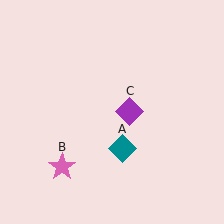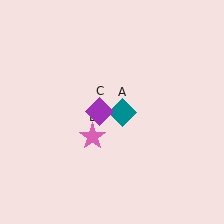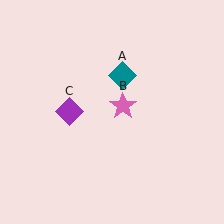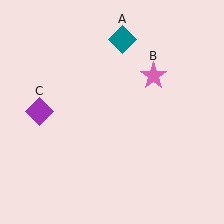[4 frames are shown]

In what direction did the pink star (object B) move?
The pink star (object B) moved up and to the right.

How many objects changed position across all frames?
3 objects changed position: teal diamond (object A), pink star (object B), purple diamond (object C).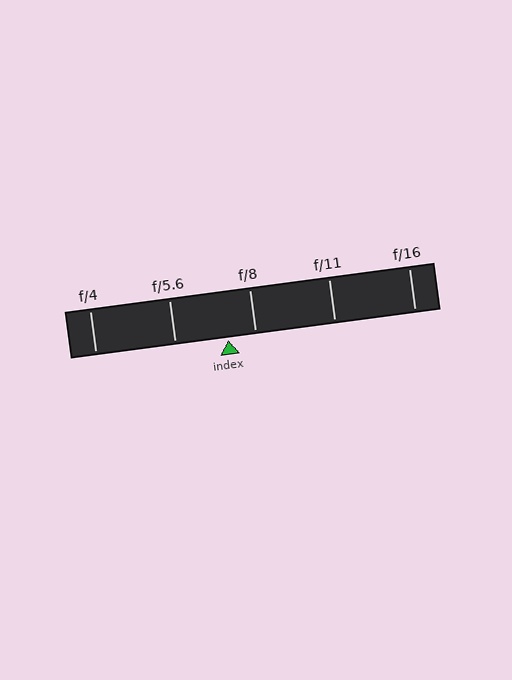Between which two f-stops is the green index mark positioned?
The index mark is between f/5.6 and f/8.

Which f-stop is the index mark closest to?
The index mark is closest to f/8.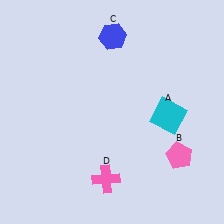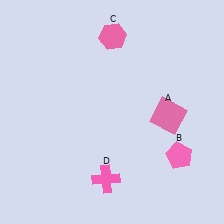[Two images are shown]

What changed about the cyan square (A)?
In Image 1, A is cyan. In Image 2, it changed to pink.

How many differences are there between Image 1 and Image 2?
There are 2 differences between the two images.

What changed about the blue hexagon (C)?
In Image 1, C is blue. In Image 2, it changed to pink.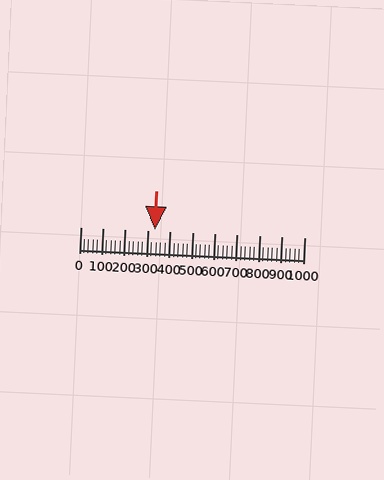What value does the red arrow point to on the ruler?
The red arrow points to approximately 334.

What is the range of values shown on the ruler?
The ruler shows values from 0 to 1000.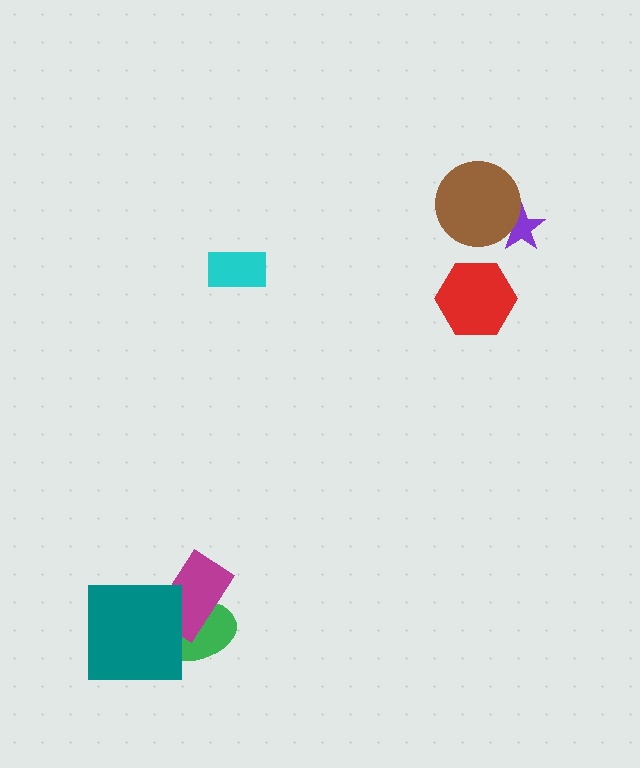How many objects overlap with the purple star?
1 object overlaps with the purple star.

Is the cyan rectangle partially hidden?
No, no other shape covers it.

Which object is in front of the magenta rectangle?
The teal square is in front of the magenta rectangle.